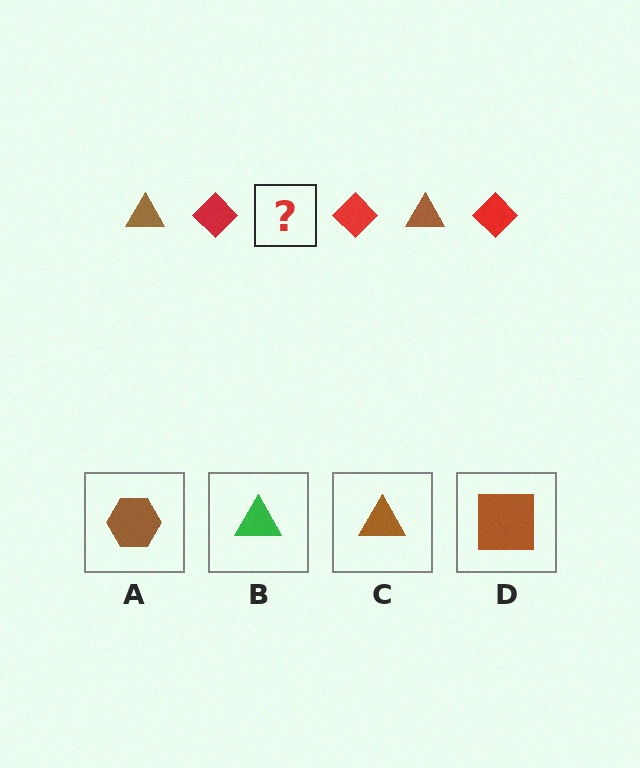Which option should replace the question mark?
Option C.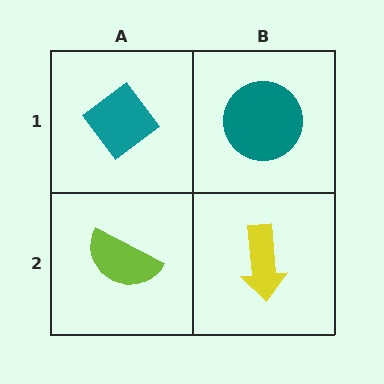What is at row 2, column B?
A yellow arrow.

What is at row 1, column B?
A teal circle.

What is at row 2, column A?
A lime semicircle.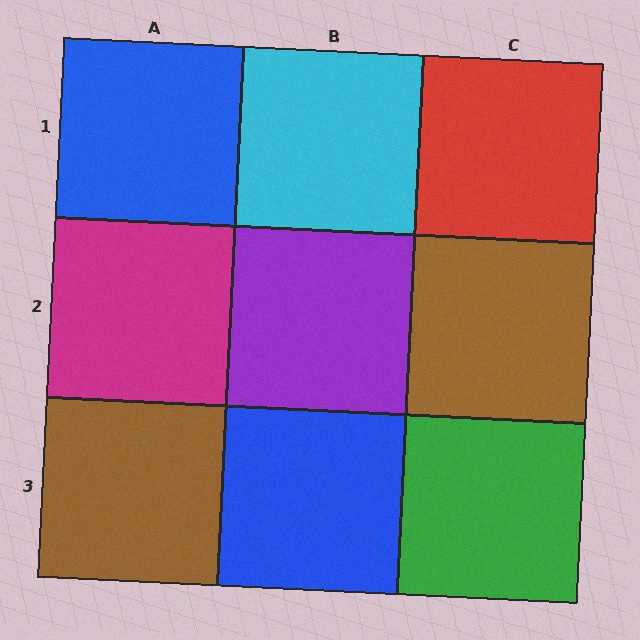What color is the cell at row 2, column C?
Brown.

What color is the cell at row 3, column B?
Blue.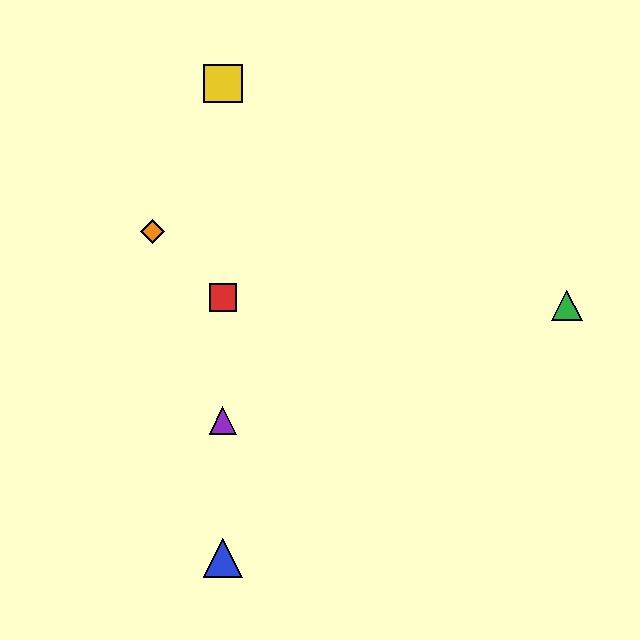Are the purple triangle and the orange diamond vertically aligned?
No, the purple triangle is at x≈223 and the orange diamond is at x≈153.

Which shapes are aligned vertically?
The red square, the blue triangle, the yellow square, the purple triangle are aligned vertically.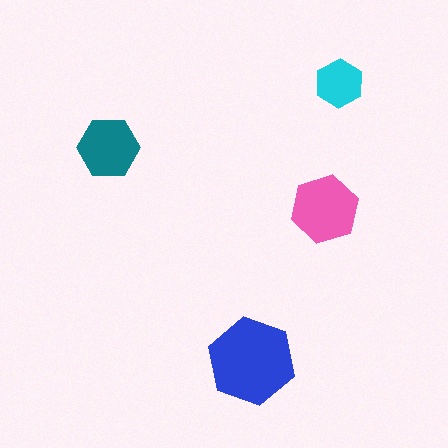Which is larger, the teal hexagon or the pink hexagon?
The pink one.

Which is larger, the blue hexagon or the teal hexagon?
The blue one.